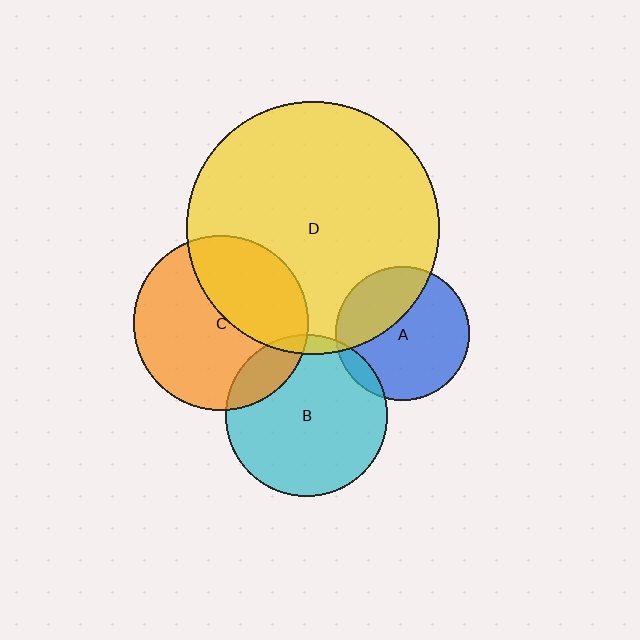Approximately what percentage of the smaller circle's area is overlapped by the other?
Approximately 35%.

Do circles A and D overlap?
Yes.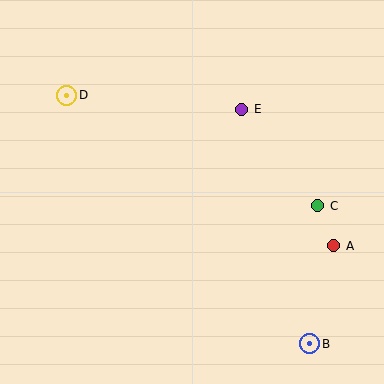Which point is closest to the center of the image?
Point E at (241, 109) is closest to the center.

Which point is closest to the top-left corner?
Point D is closest to the top-left corner.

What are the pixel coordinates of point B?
Point B is at (310, 344).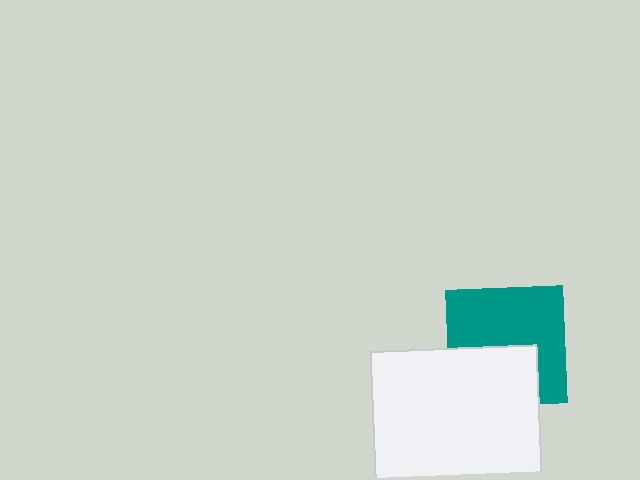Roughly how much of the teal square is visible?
About half of it is visible (roughly 61%).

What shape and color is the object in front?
The object in front is a white square.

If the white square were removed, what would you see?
You would see the complete teal square.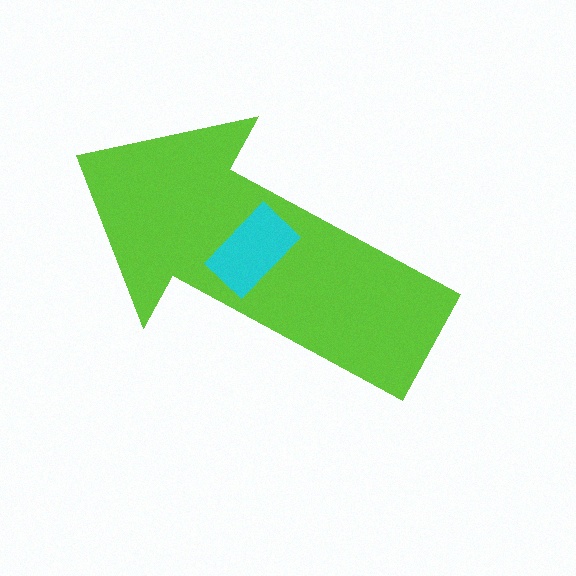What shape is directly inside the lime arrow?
The cyan rectangle.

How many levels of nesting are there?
2.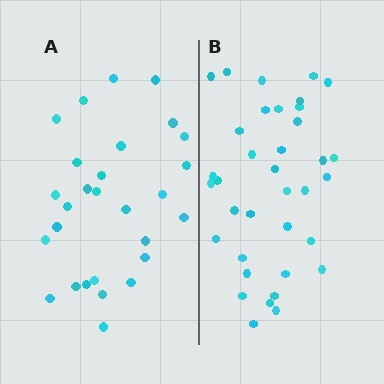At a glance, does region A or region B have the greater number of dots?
Region B (the right region) has more dots.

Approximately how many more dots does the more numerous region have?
Region B has roughly 8 or so more dots than region A.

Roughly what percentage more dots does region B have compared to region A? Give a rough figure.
About 30% more.